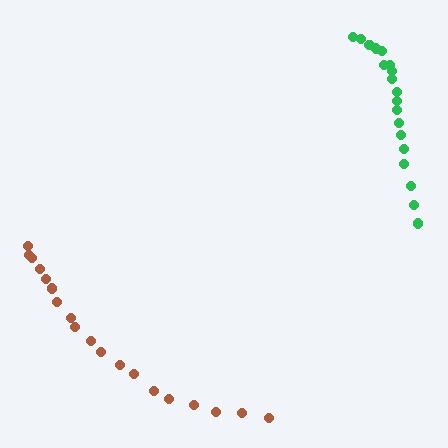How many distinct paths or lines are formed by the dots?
There are 2 distinct paths.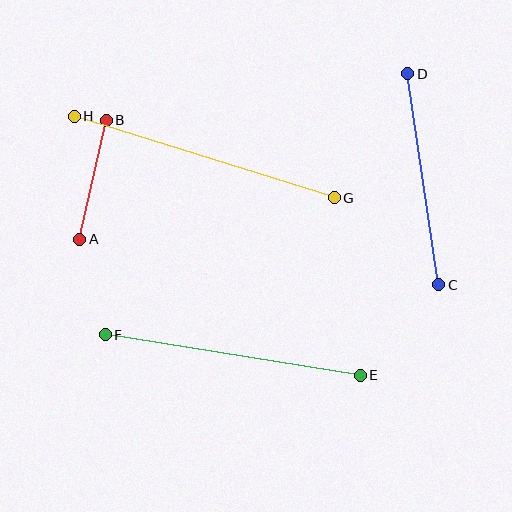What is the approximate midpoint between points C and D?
The midpoint is at approximately (423, 179) pixels.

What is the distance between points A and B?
The distance is approximately 122 pixels.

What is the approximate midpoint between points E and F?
The midpoint is at approximately (233, 355) pixels.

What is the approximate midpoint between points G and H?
The midpoint is at approximately (204, 157) pixels.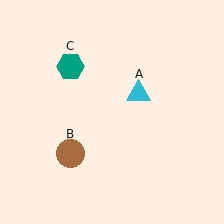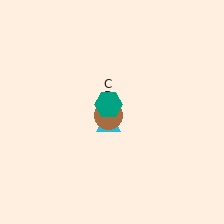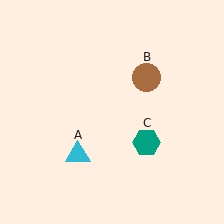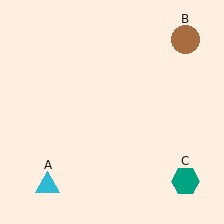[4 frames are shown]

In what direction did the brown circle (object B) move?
The brown circle (object B) moved up and to the right.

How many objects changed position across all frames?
3 objects changed position: cyan triangle (object A), brown circle (object B), teal hexagon (object C).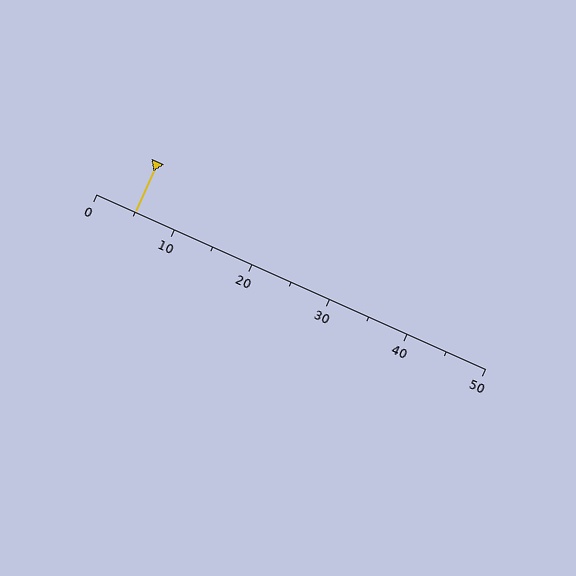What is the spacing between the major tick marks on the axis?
The major ticks are spaced 10 apart.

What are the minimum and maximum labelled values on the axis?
The axis runs from 0 to 50.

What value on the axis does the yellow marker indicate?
The marker indicates approximately 5.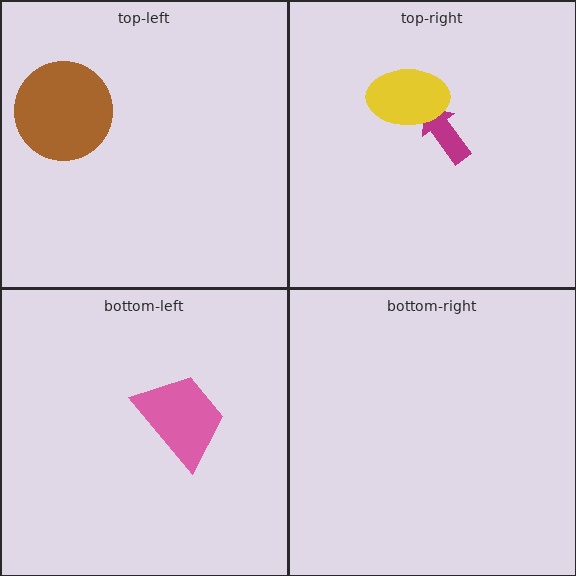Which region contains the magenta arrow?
The top-right region.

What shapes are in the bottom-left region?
The pink trapezoid.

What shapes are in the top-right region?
The magenta arrow, the yellow ellipse.